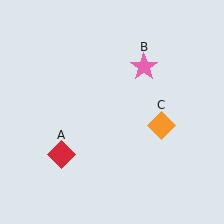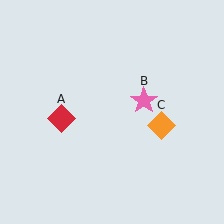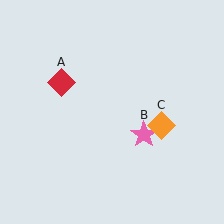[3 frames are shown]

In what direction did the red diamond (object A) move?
The red diamond (object A) moved up.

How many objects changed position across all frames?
2 objects changed position: red diamond (object A), pink star (object B).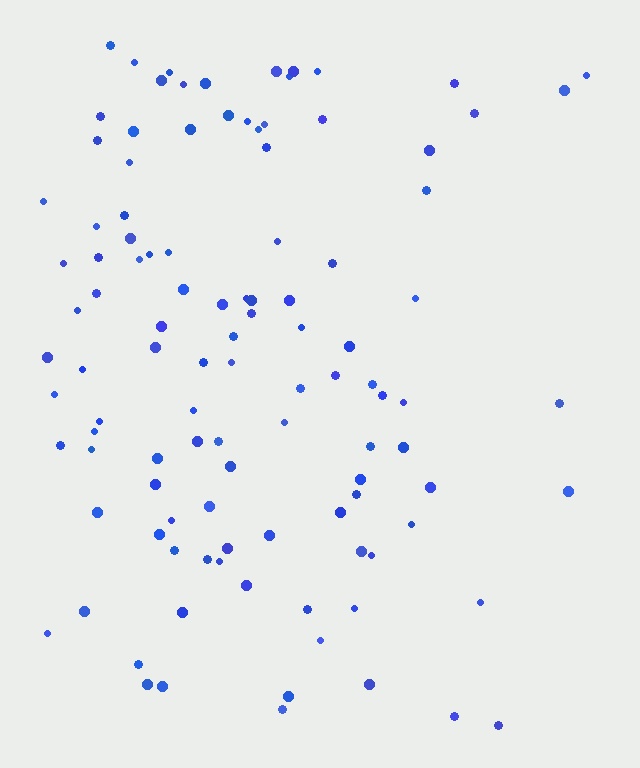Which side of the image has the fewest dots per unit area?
The right.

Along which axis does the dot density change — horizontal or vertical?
Horizontal.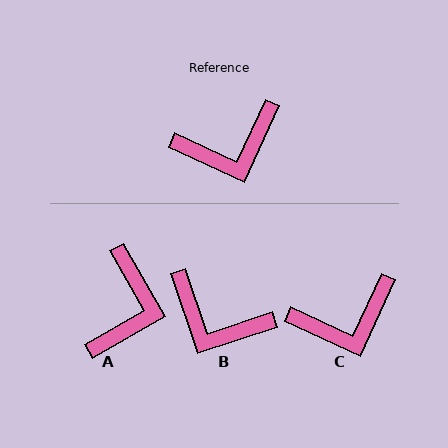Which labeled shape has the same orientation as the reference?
C.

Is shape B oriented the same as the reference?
No, it is off by about 47 degrees.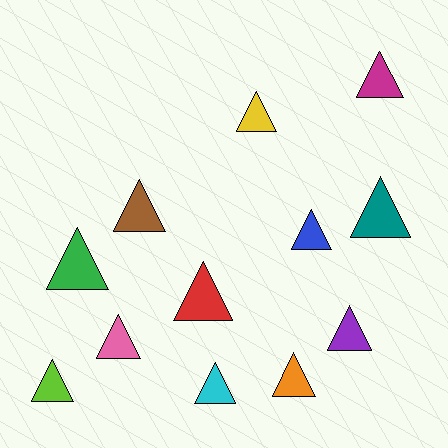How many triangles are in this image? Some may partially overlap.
There are 12 triangles.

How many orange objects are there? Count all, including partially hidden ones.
There is 1 orange object.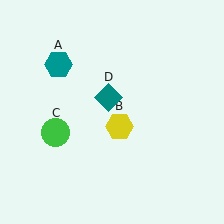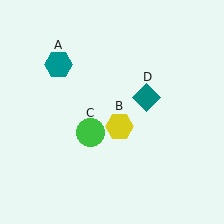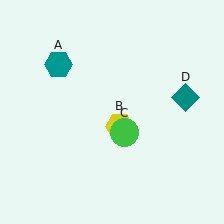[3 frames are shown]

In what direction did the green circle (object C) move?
The green circle (object C) moved right.